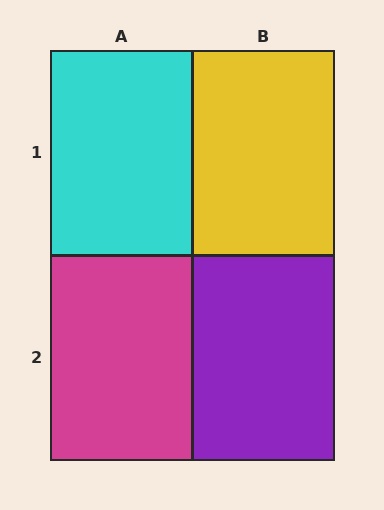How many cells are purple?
1 cell is purple.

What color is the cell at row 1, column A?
Cyan.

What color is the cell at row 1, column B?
Yellow.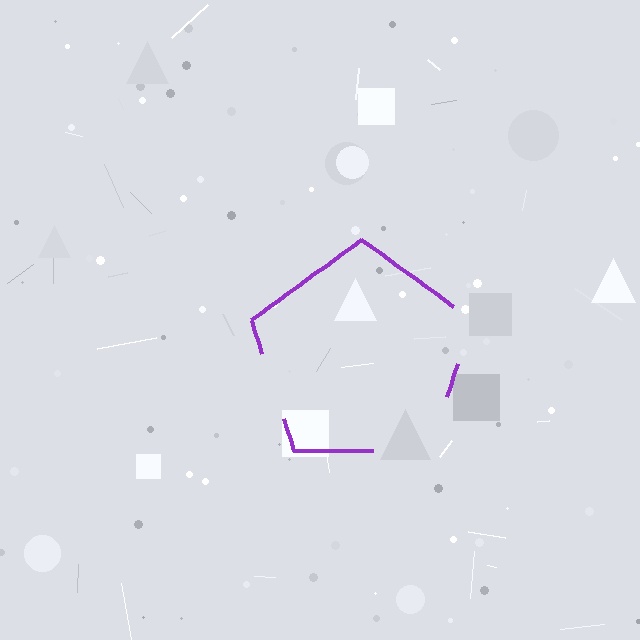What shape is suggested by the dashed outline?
The dashed outline suggests a pentagon.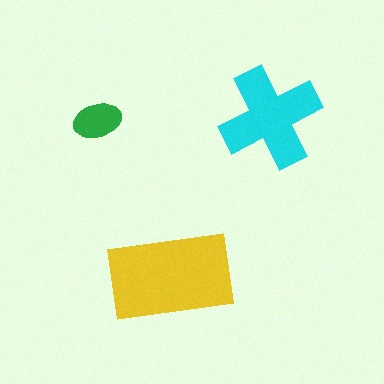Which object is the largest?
The yellow rectangle.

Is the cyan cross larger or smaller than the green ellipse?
Larger.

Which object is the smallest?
The green ellipse.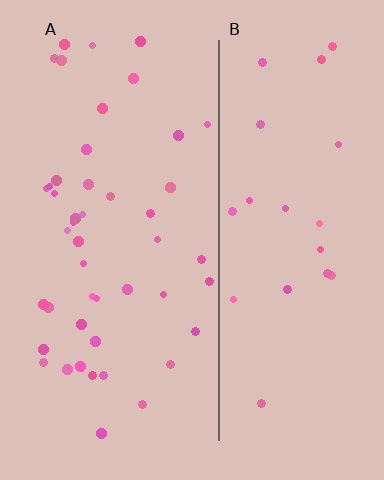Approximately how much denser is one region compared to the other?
Approximately 2.1× — region A over region B.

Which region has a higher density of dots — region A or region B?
A (the left).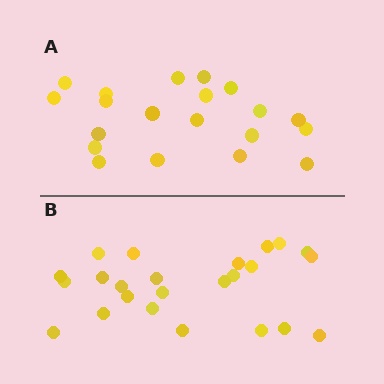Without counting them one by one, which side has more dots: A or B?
Region B (the bottom region) has more dots.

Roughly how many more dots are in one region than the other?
Region B has about 4 more dots than region A.